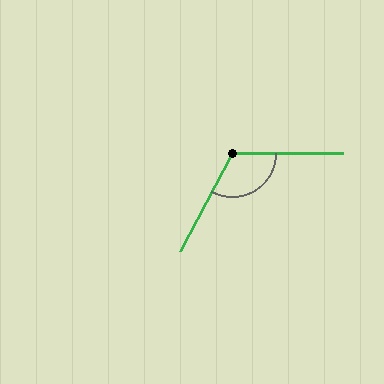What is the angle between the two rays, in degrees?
Approximately 118 degrees.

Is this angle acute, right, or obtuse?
It is obtuse.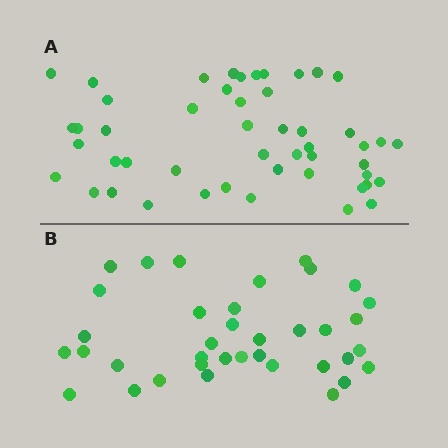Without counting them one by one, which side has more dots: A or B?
Region A (the top region) has more dots.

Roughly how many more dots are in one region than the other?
Region A has roughly 12 or so more dots than region B.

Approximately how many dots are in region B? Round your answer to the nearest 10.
About 40 dots. (The exact count is 37, which rounds to 40.)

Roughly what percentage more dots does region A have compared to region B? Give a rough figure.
About 30% more.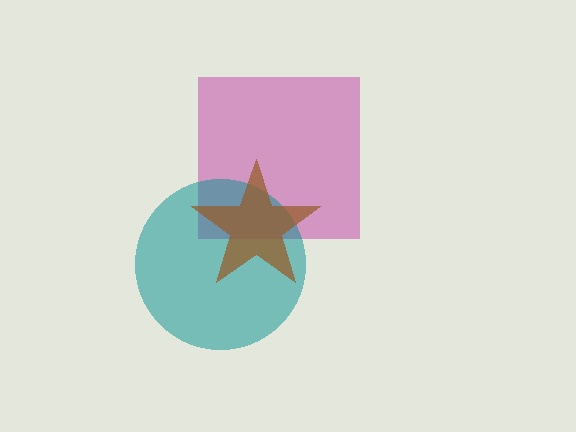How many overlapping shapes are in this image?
There are 3 overlapping shapes in the image.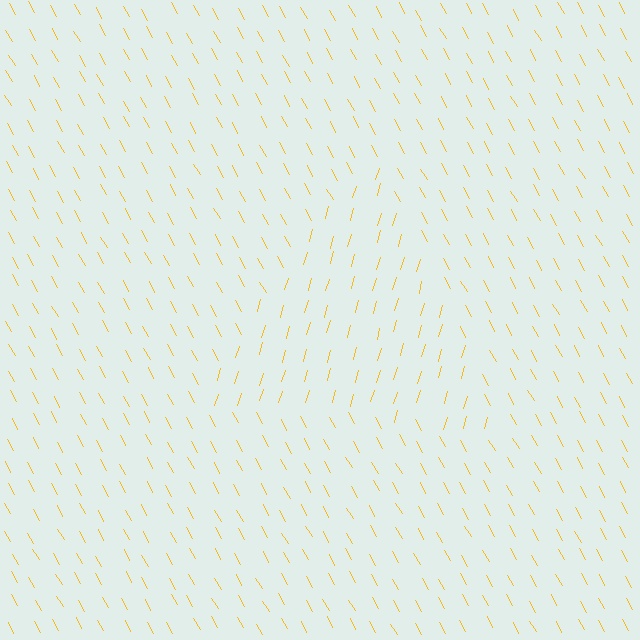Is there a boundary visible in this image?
Yes, there is a texture boundary formed by a change in line orientation.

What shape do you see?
I see a triangle.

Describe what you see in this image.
The image is filled with small yellow line segments. A triangle region in the image has lines oriented differently from the surrounding lines, creating a visible texture boundary.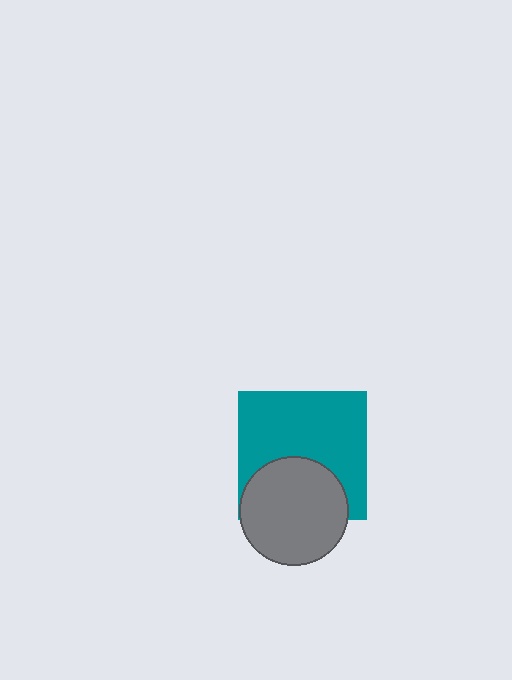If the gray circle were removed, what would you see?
You would see the complete teal square.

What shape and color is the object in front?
The object in front is a gray circle.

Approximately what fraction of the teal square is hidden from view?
Roughly 34% of the teal square is hidden behind the gray circle.